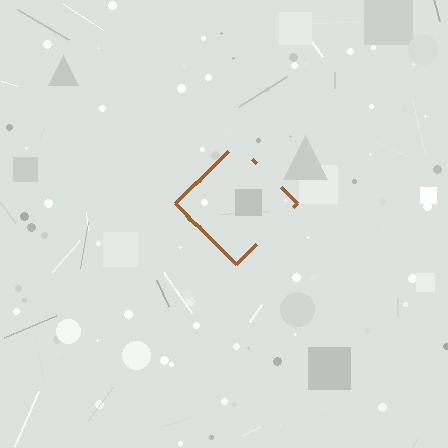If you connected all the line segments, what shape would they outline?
They would outline a diamond.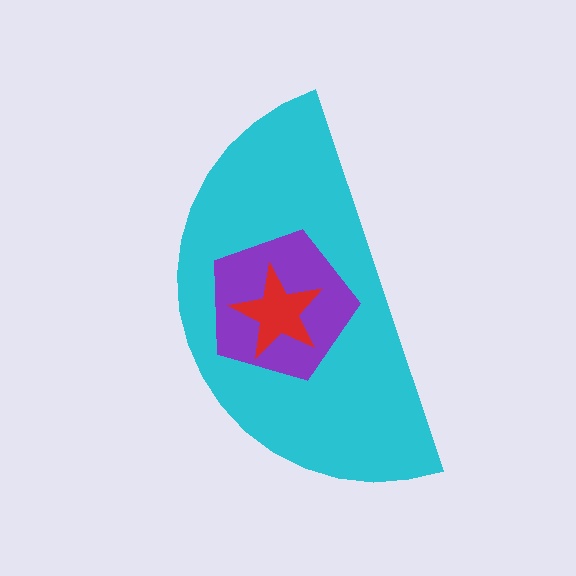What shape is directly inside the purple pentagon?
The red star.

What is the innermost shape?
The red star.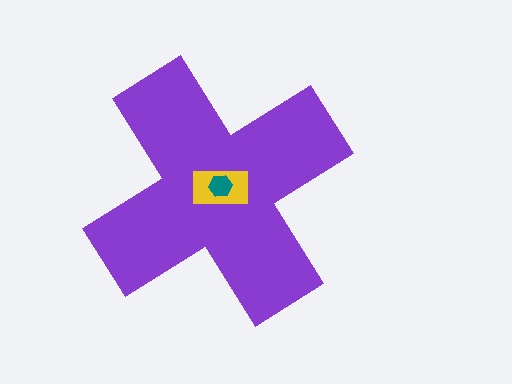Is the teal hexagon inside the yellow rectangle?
Yes.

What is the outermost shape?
The purple cross.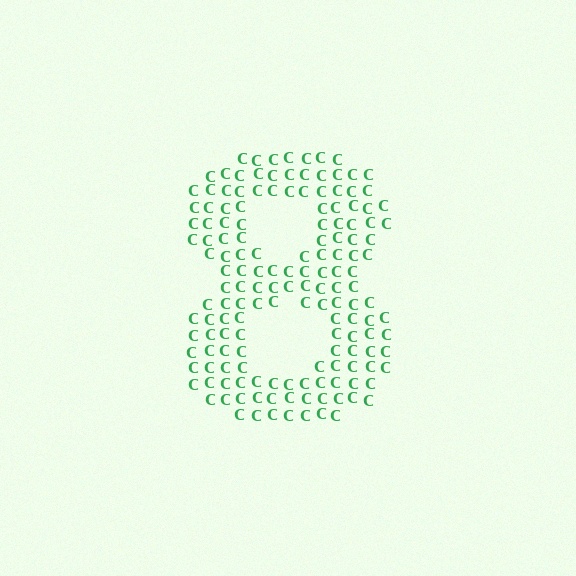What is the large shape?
The large shape is the digit 8.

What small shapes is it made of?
It is made of small letter C's.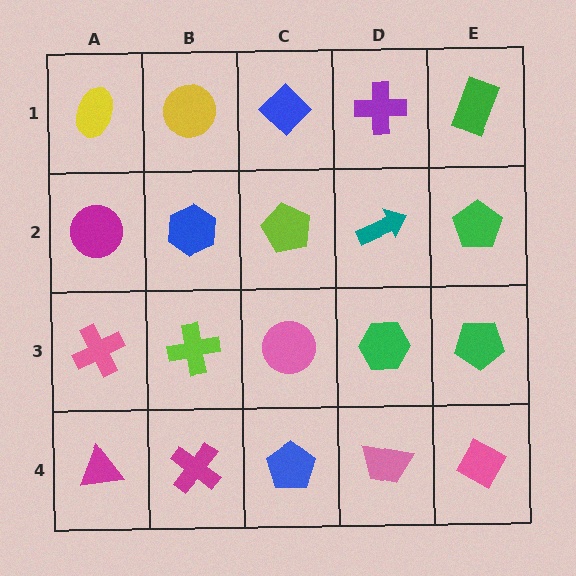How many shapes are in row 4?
5 shapes.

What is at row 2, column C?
A lime pentagon.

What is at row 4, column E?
A pink diamond.